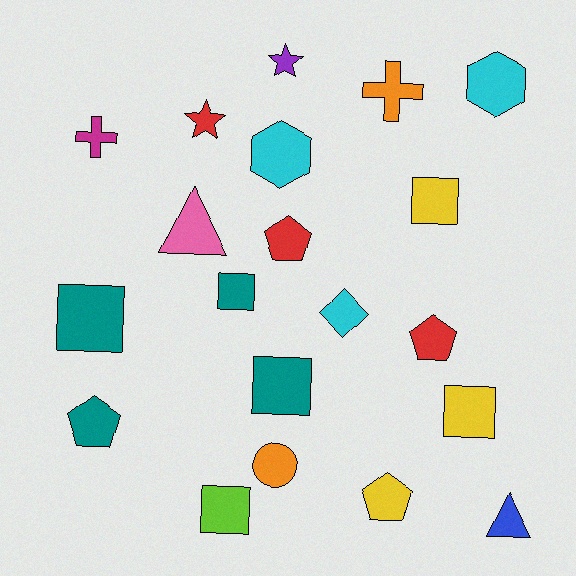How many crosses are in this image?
There are 2 crosses.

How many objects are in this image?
There are 20 objects.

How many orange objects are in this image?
There are 2 orange objects.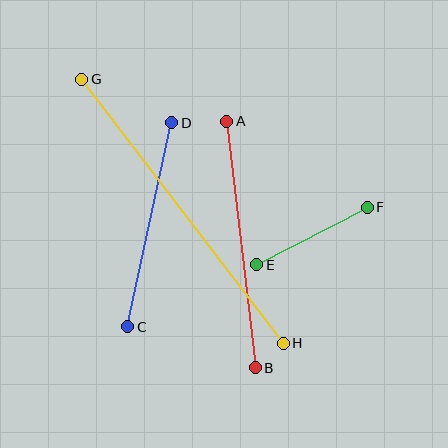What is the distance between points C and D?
The distance is approximately 209 pixels.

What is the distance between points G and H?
The distance is approximately 332 pixels.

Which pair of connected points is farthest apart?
Points G and H are farthest apart.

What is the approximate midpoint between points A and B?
The midpoint is at approximately (241, 244) pixels.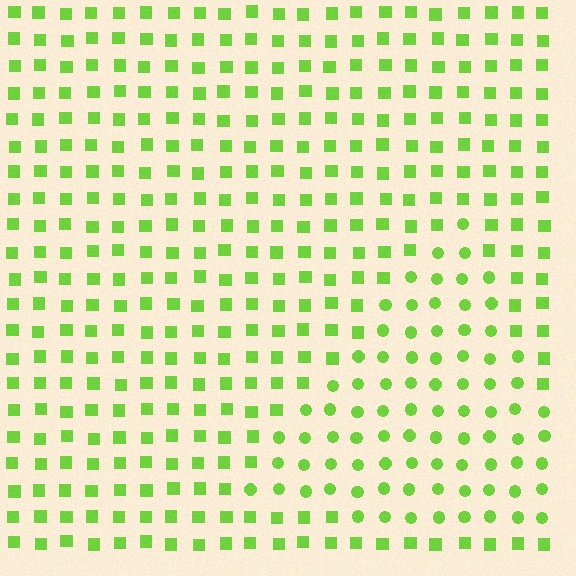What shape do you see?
I see a triangle.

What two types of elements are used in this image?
The image uses circles inside the triangle region and squares outside it.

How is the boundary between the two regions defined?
The boundary is defined by a change in element shape: circles inside vs. squares outside. All elements share the same color and spacing.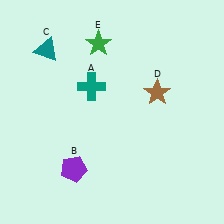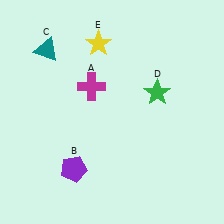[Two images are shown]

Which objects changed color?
A changed from teal to magenta. D changed from brown to green. E changed from green to yellow.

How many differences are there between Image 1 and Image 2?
There are 3 differences between the two images.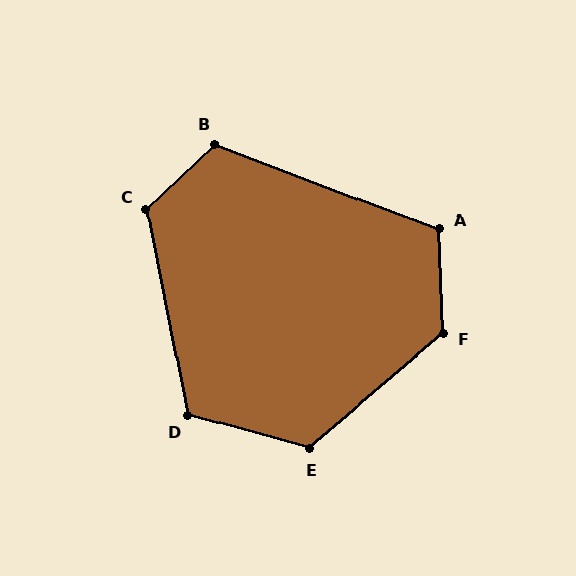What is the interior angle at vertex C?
Approximately 123 degrees (obtuse).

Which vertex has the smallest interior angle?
A, at approximately 113 degrees.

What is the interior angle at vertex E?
Approximately 124 degrees (obtuse).